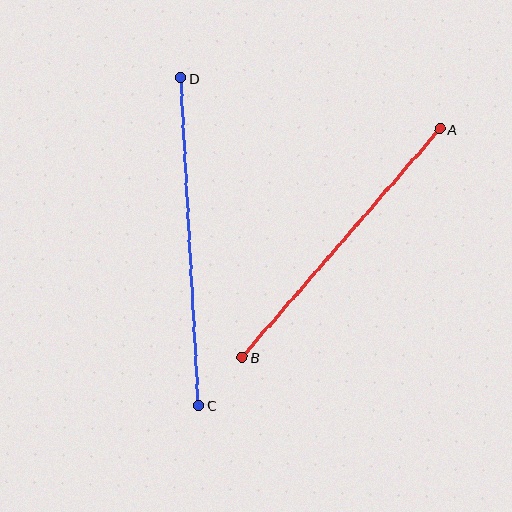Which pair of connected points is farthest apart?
Points C and D are farthest apart.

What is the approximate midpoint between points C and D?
The midpoint is at approximately (190, 242) pixels.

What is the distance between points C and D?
The distance is approximately 328 pixels.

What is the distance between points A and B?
The distance is approximately 302 pixels.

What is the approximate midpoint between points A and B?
The midpoint is at approximately (341, 243) pixels.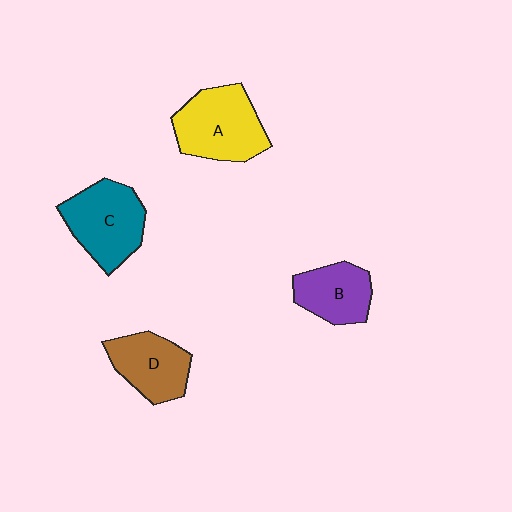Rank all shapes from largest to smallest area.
From largest to smallest: A (yellow), C (teal), D (brown), B (purple).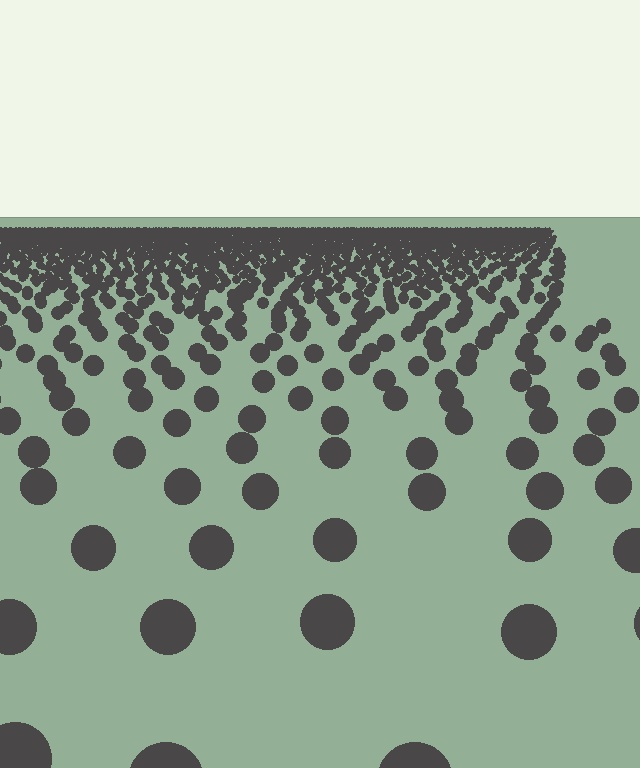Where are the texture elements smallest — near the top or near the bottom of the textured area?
Near the top.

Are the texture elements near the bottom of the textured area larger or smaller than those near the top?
Larger. Near the bottom, elements are closer to the viewer and appear at a bigger on-screen size.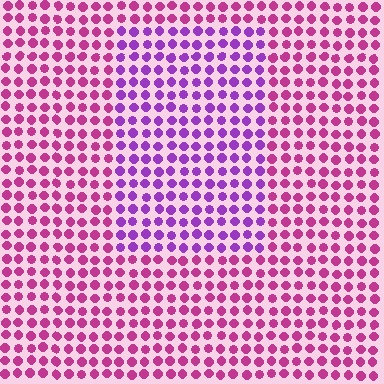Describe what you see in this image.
The image is filled with small magenta elements in a uniform arrangement. A rectangle-shaped region is visible where the elements are tinted to a slightly different hue, forming a subtle color boundary.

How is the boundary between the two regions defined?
The boundary is defined purely by a slight shift in hue (about 38 degrees). Spacing, size, and orientation are identical on both sides.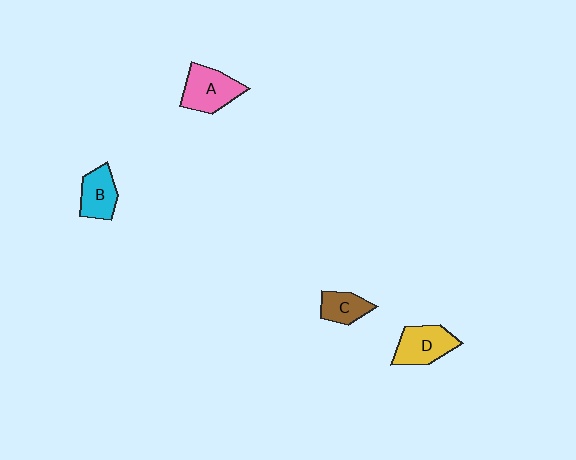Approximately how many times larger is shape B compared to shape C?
Approximately 1.2 times.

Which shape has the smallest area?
Shape C (brown).